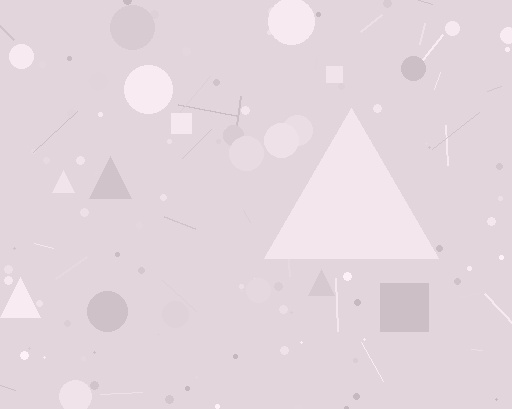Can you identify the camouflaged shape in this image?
The camouflaged shape is a triangle.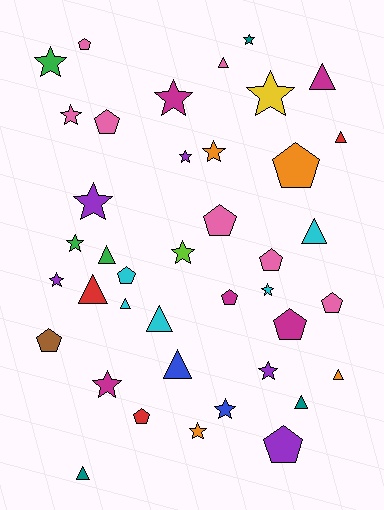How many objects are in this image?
There are 40 objects.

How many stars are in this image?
There are 16 stars.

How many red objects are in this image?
There are 3 red objects.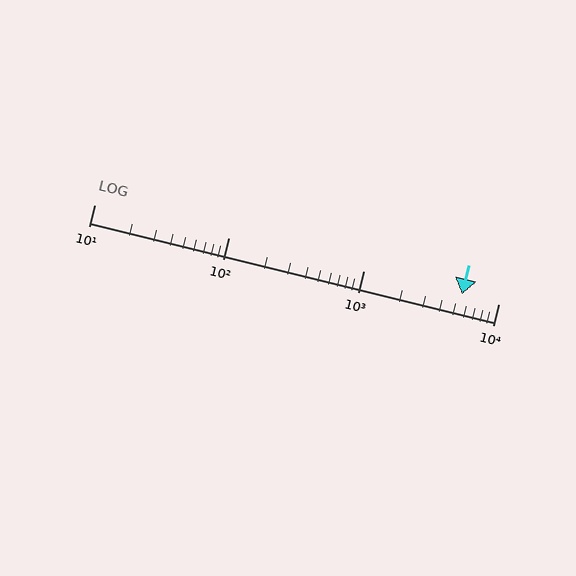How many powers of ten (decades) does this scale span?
The scale spans 3 decades, from 10 to 10000.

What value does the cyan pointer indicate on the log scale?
The pointer indicates approximately 5400.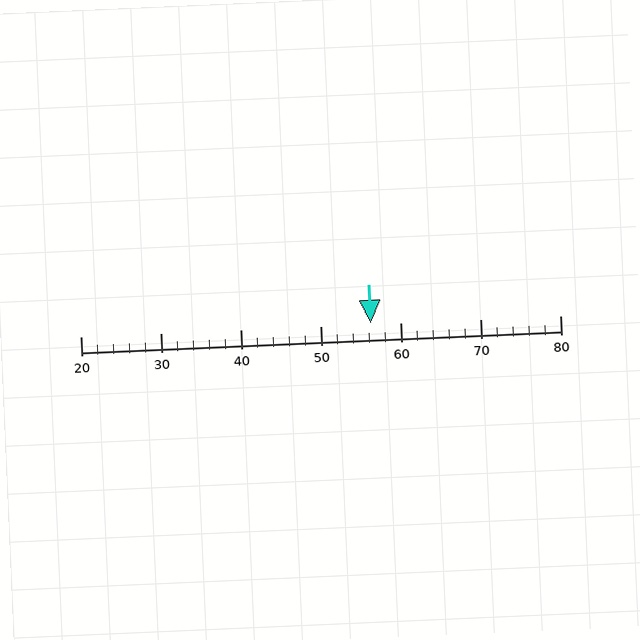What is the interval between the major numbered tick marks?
The major tick marks are spaced 10 units apart.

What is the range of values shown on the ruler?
The ruler shows values from 20 to 80.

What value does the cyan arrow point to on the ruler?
The cyan arrow points to approximately 56.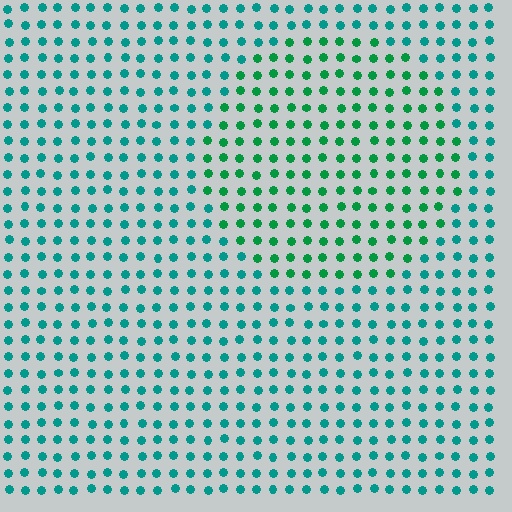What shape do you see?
I see a circle.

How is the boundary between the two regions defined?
The boundary is defined purely by a slight shift in hue (about 31 degrees). Spacing, size, and orientation are identical on both sides.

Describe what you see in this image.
The image is filled with small teal elements in a uniform arrangement. A circle-shaped region is visible where the elements are tinted to a slightly different hue, forming a subtle color boundary.